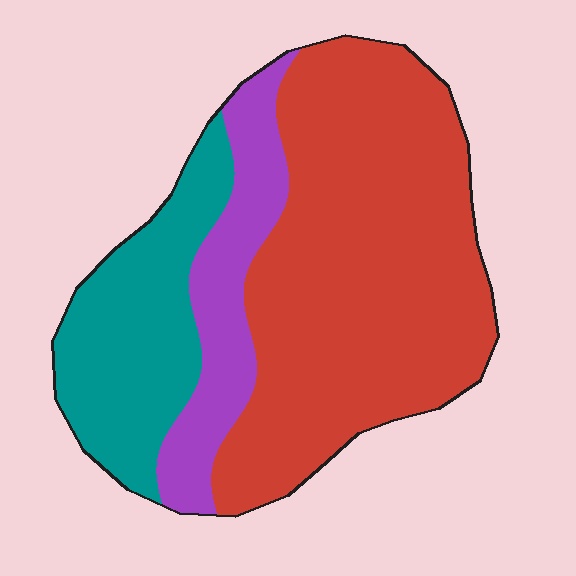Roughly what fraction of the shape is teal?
Teal covers roughly 25% of the shape.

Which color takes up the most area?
Red, at roughly 60%.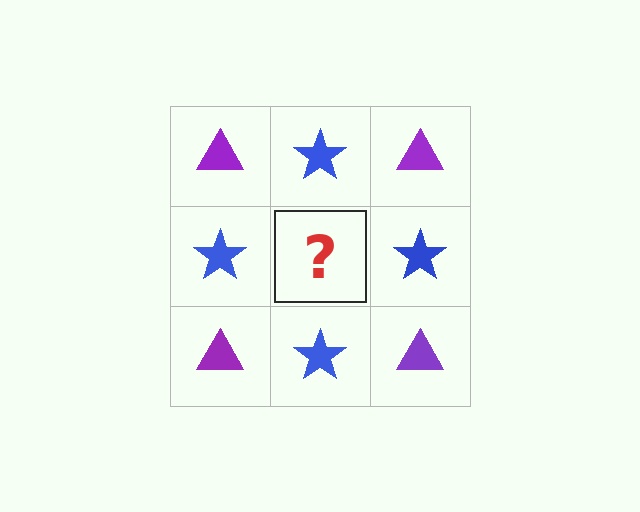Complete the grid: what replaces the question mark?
The question mark should be replaced with a purple triangle.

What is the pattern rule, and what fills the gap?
The rule is that it alternates purple triangle and blue star in a checkerboard pattern. The gap should be filled with a purple triangle.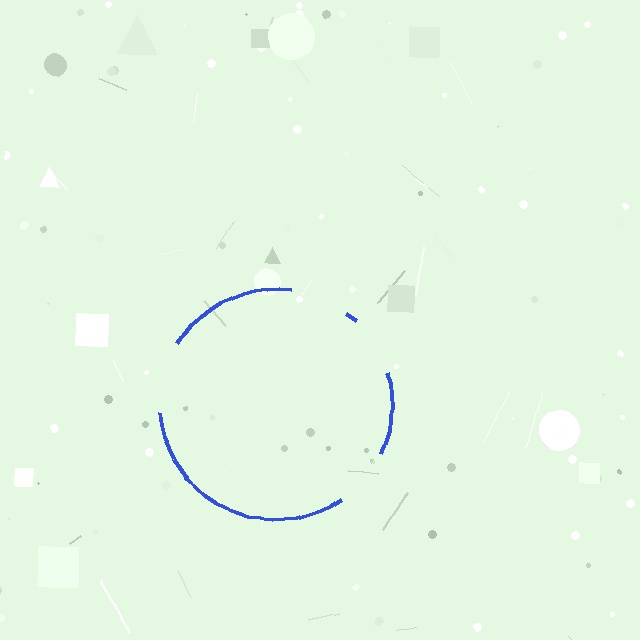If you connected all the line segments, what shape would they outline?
They would outline a circle.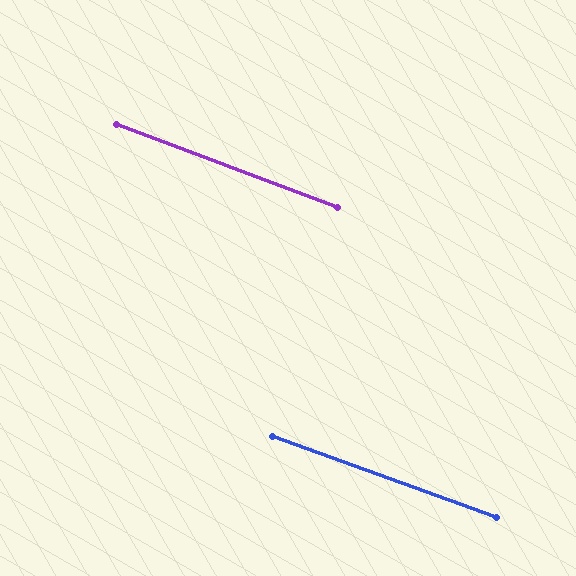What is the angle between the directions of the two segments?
Approximately 1 degree.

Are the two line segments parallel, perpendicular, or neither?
Parallel — their directions differ by only 0.8°.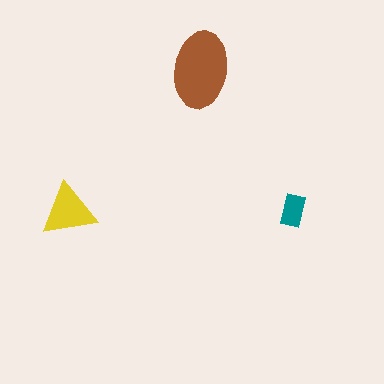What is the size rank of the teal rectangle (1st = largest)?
3rd.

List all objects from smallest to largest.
The teal rectangle, the yellow triangle, the brown ellipse.